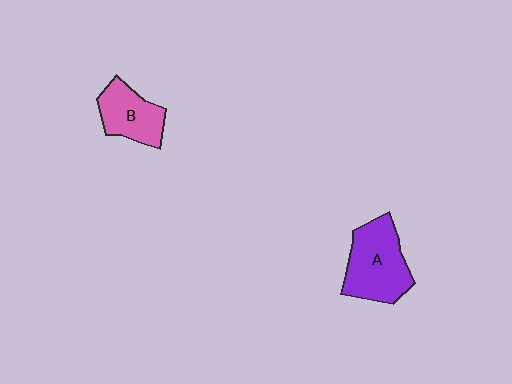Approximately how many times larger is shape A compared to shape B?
Approximately 1.4 times.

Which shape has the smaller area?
Shape B (pink).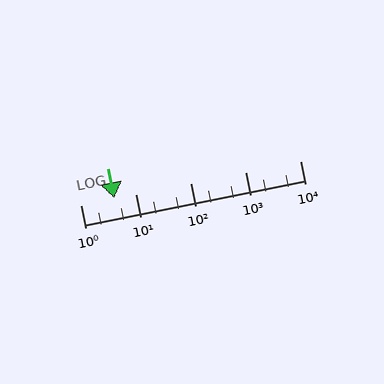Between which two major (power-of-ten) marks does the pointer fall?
The pointer is between 1 and 10.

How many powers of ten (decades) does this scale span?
The scale spans 4 decades, from 1 to 10000.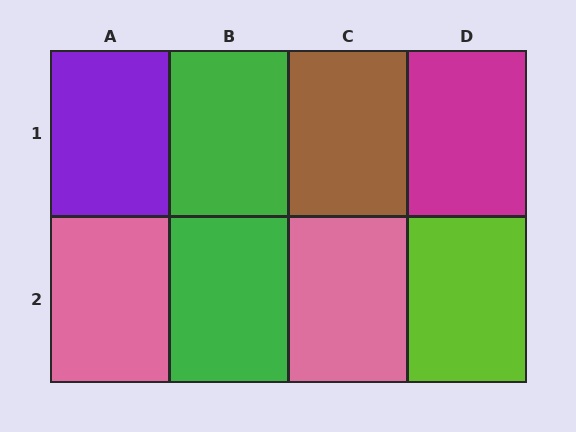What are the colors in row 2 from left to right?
Pink, green, pink, lime.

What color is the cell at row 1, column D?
Magenta.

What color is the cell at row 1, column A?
Purple.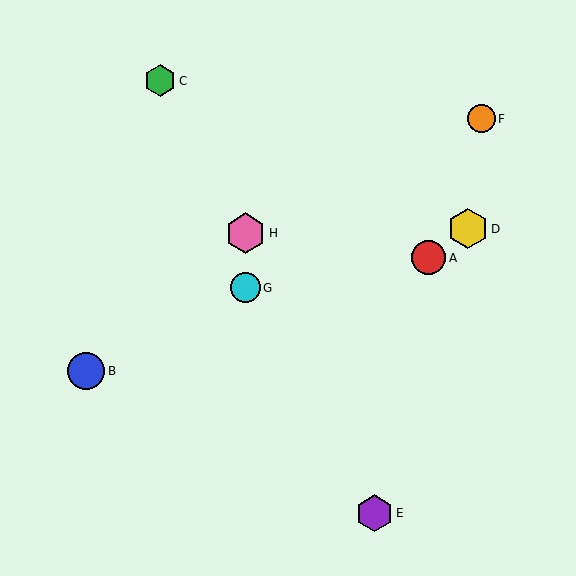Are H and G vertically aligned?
Yes, both are at x≈245.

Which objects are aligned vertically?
Objects G, H are aligned vertically.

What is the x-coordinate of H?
Object H is at x≈245.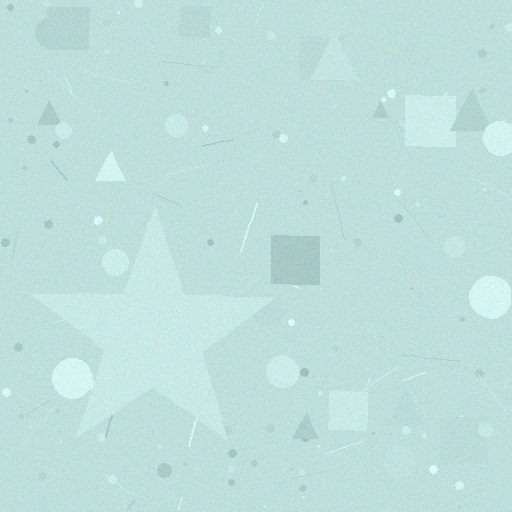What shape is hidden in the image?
A star is hidden in the image.